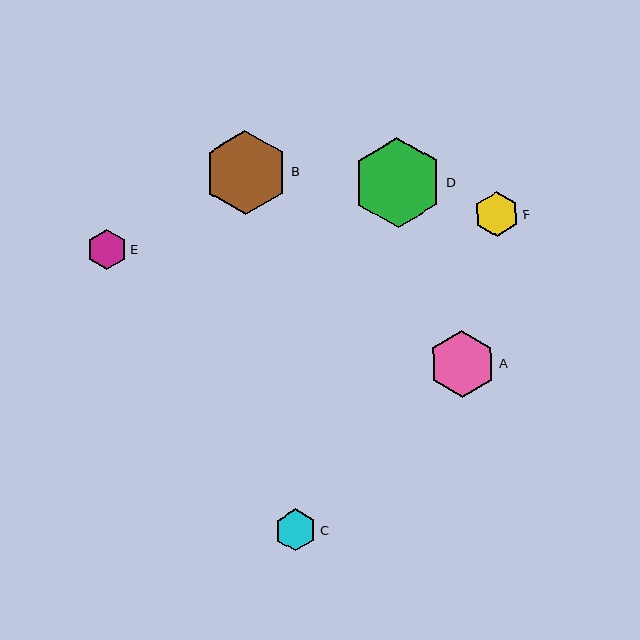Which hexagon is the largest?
Hexagon D is the largest with a size of approximately 90 pixels.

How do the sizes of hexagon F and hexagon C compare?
Hexagon F and hexagon C are approximately the same size.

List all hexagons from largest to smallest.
From largest to smallest: D, B, A, F, C, E.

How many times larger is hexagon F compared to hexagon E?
Hexagon F is approximately 1.1 times the size of hexagon E.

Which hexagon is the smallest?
Hexagon E is the smallest with a size of approximately 40 pixels.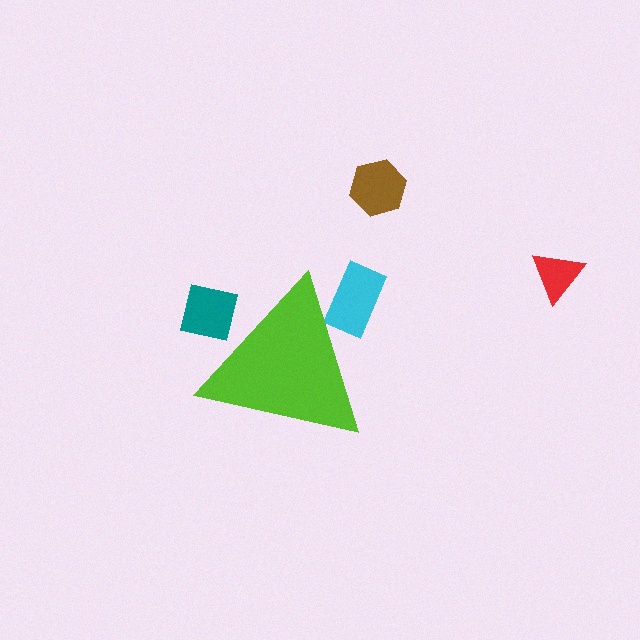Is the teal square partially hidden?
Yes, the teal square is partially hidden behind the lime triangle.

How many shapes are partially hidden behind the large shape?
2 shapes are partially hidden.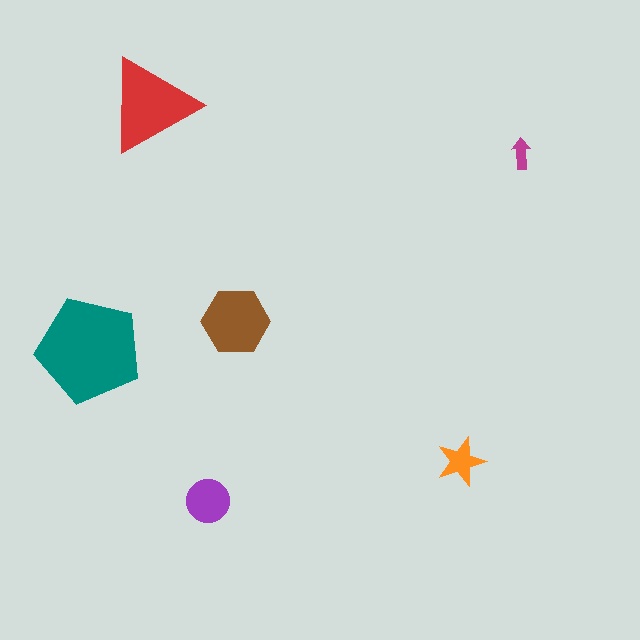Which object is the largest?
The teal pentagon.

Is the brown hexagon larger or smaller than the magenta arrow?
Larger.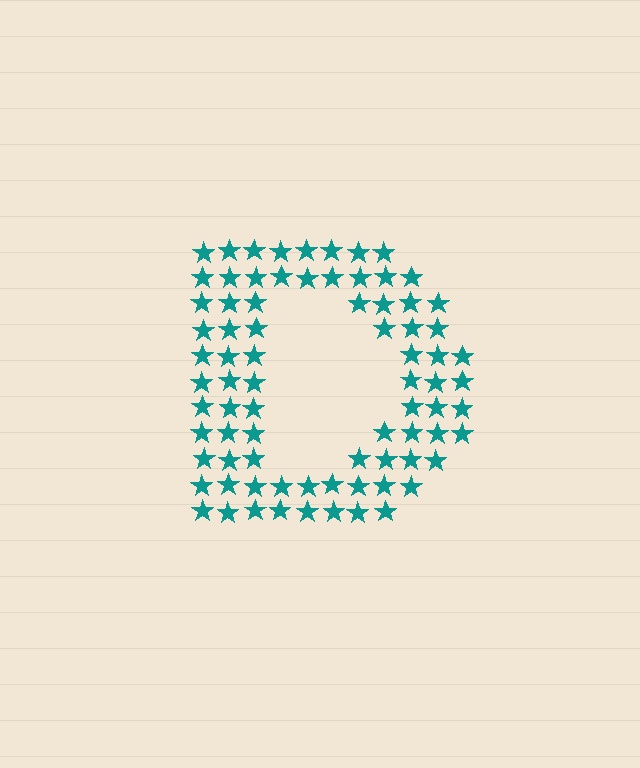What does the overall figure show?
The overall figure shows the letter D.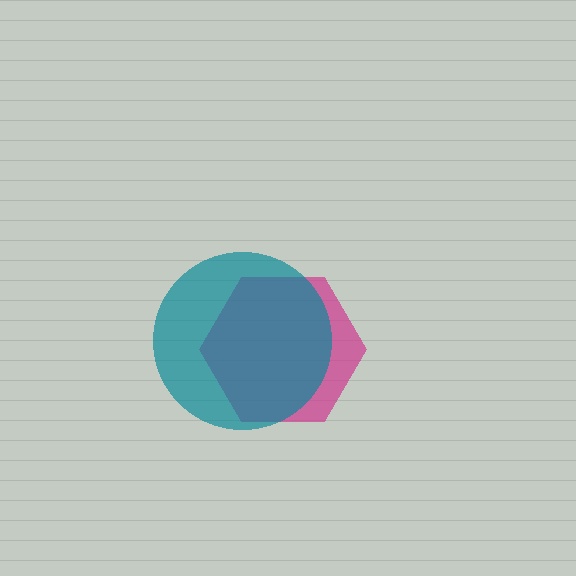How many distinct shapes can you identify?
There are 2 distinct shapes: a magenta hexagon, a teal circle.